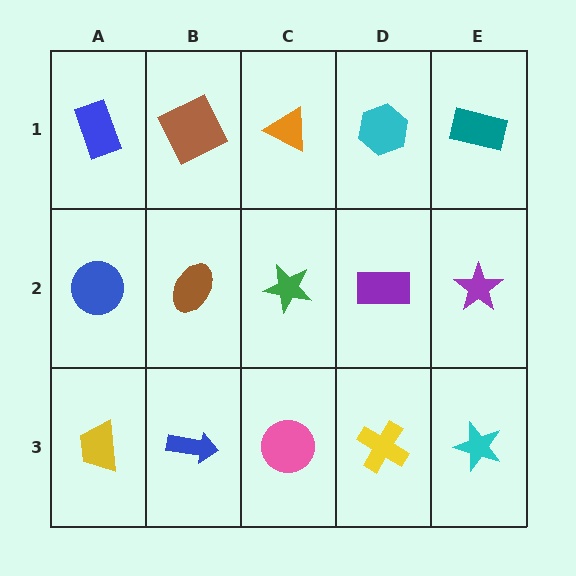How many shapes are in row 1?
5 shapes.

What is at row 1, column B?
A brown square.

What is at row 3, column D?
A yellow cross.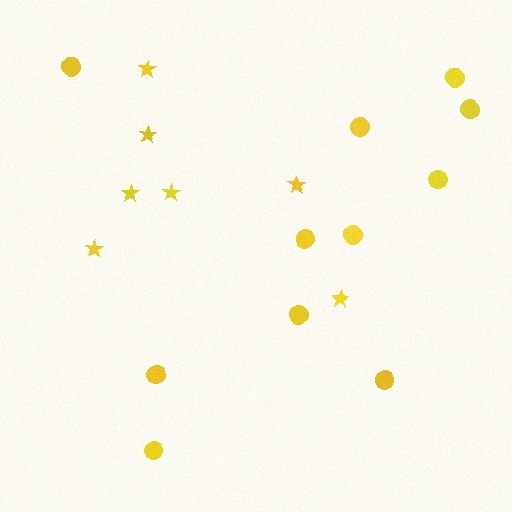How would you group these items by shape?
There are 2 groups: one group of circles (11) and one group of stars (7).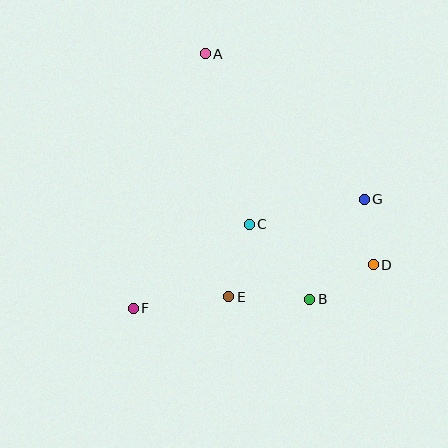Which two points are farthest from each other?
Points A and D are farthest from each other.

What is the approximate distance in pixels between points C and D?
The distance between C and D is approximately 130 pixels.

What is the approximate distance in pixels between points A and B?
The distance between A and B is approximately 267 pixels.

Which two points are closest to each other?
Points D and G are closest to each other.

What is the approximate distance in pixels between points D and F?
The distance between D and F is approximately 244 pixels.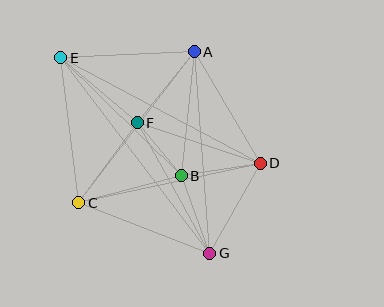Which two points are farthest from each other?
Points E and G are farthest from each other.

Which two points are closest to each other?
Points B and F are closest to each other.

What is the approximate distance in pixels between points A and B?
The distance between A and B is approximately 125 pixels.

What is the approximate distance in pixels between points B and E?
The distance between B and E is approximately 169 pixels.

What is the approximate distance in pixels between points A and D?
The distance between A and D is approximately 129 pixels.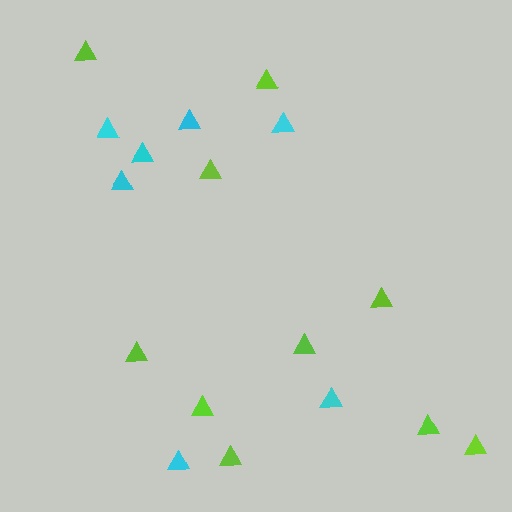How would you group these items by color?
There are 2 groups: one group of lime triangles (10) and one group of cyan triangles (7).